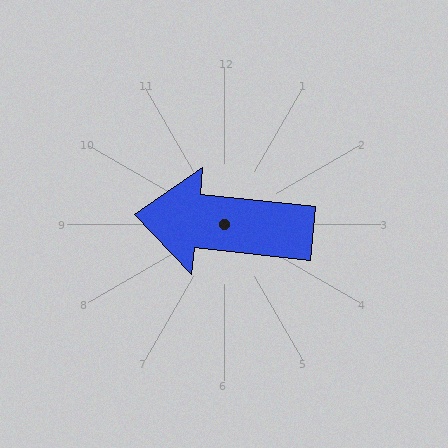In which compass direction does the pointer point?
West.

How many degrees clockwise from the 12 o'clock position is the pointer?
Approximately 276 degrees.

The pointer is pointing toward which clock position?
Roughly 9 o'clock.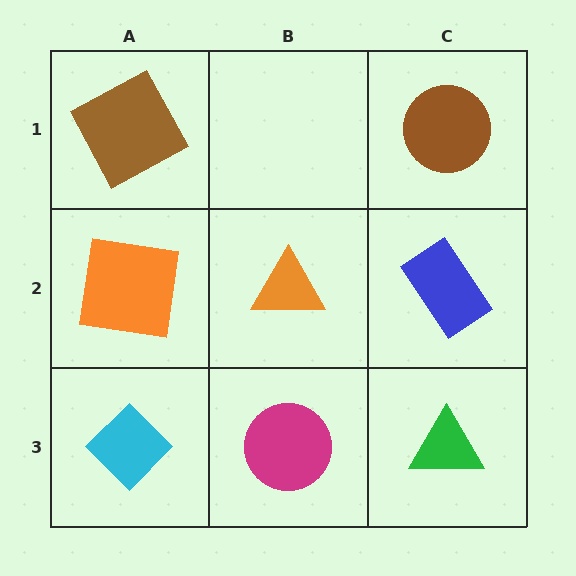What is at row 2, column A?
An orange square.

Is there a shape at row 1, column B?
No, that cell is empty.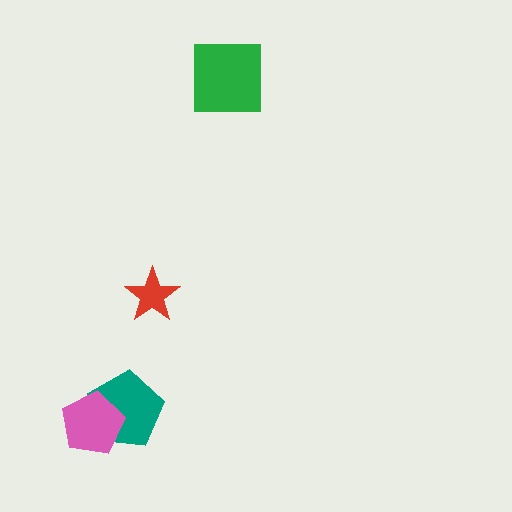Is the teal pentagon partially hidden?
Yes, it is partially covered by another shape.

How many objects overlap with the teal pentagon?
1 object overlaps with the teal pentagon.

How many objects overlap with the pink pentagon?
1 object overlaps with the pink pentagon.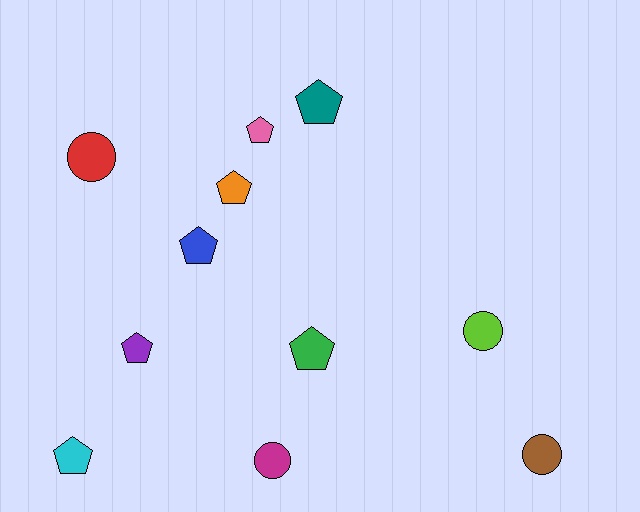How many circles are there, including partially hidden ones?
There are 4 circles.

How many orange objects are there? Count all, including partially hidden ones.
There is 1 orange object.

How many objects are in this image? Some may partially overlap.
There are 11 objects.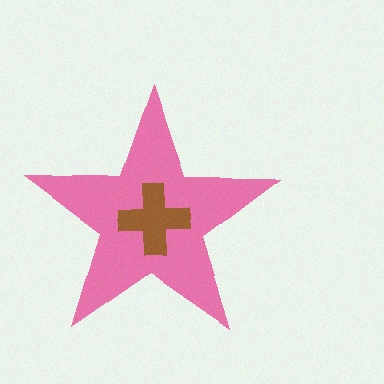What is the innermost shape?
The brown cross.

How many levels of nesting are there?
2.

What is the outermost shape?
The pink star.